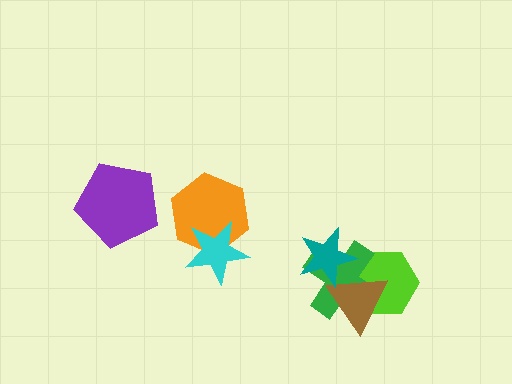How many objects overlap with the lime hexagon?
2 objects overlap with the lime hexagon.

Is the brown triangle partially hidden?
Yes, it is partially covered by another shape.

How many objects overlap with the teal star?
2 objects overlap with the teal star.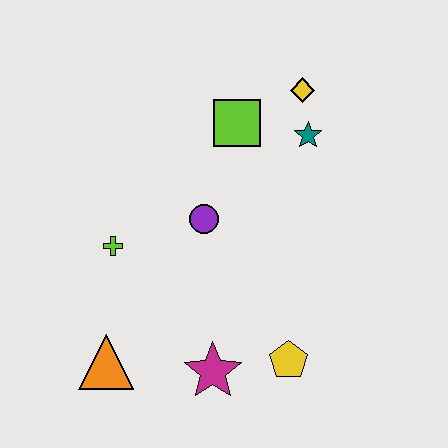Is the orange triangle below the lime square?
Yes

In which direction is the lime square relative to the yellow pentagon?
The lime square is above the yellow pentagon.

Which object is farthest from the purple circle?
The orange triangle is farthest from the purple circle.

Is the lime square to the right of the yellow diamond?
No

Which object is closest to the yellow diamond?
The teal star is closest to the yellow diamond.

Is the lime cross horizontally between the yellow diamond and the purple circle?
No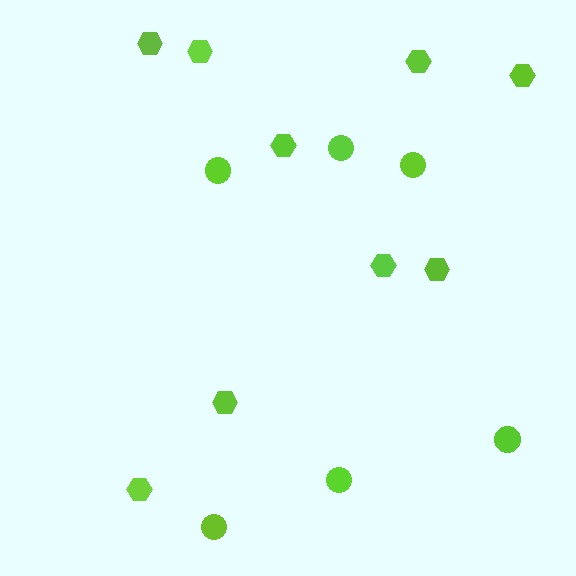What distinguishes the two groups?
There are 2 groups: one group of circles (6) and one group of hexagons (9).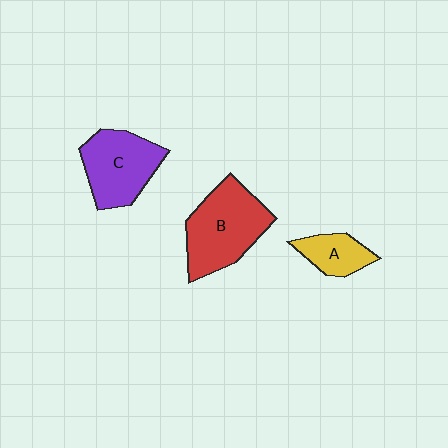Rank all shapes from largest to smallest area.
From largest to smallest: B (red), C (purple), A (yellow).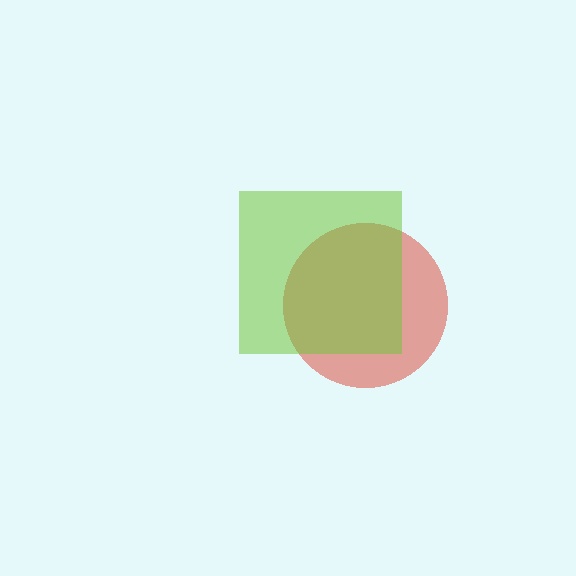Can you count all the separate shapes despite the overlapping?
Yes, there are 2 separate shapes.